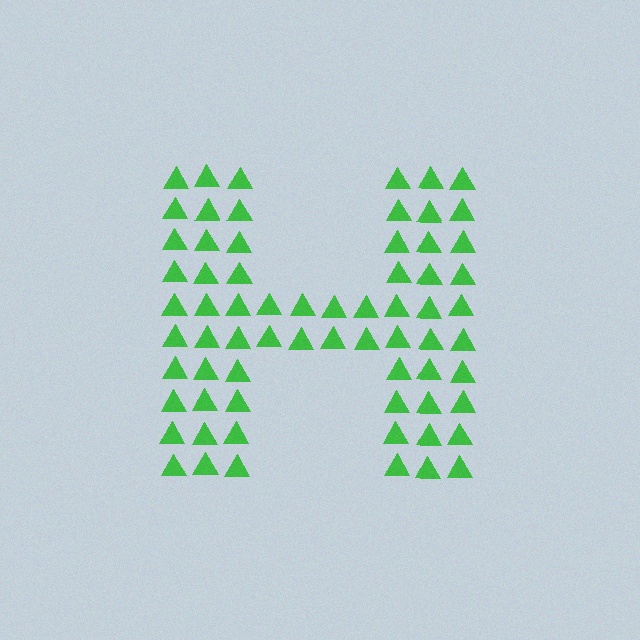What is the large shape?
The large shape is the letter H.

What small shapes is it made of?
It is made of small triangles.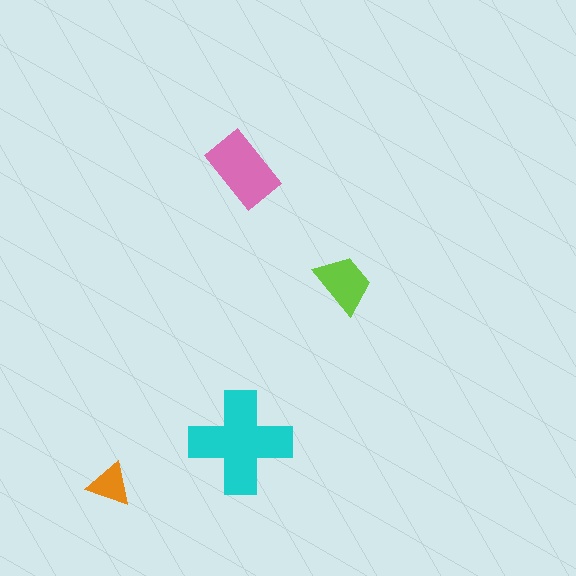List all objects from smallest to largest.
The orange triangle, the lime trapezoid, the pink rectangle, the cyan cross.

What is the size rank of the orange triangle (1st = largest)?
4th.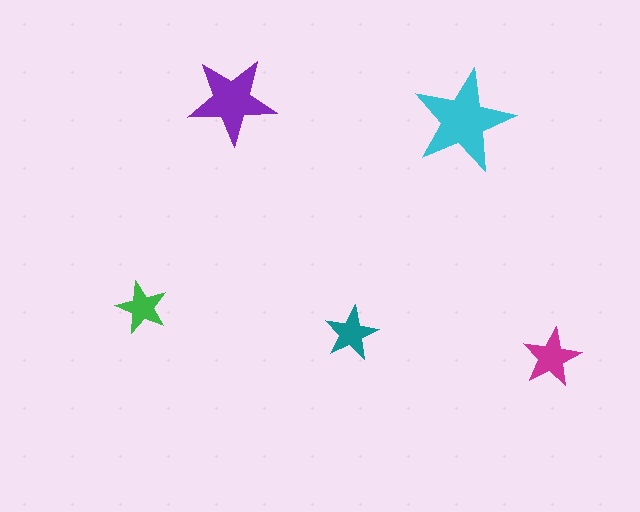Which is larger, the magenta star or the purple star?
The purple one.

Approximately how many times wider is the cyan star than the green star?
About 2 times wider.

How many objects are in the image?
There are 5 objects in the image.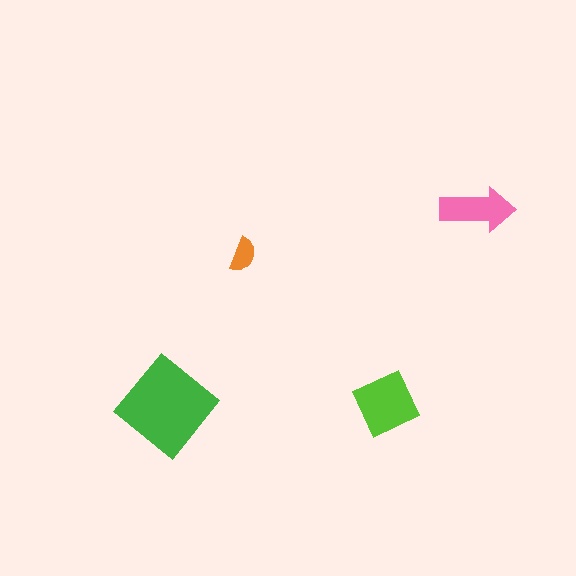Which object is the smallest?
The orange semicircle.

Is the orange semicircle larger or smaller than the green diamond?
Smaller.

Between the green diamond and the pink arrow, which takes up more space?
The green diamond.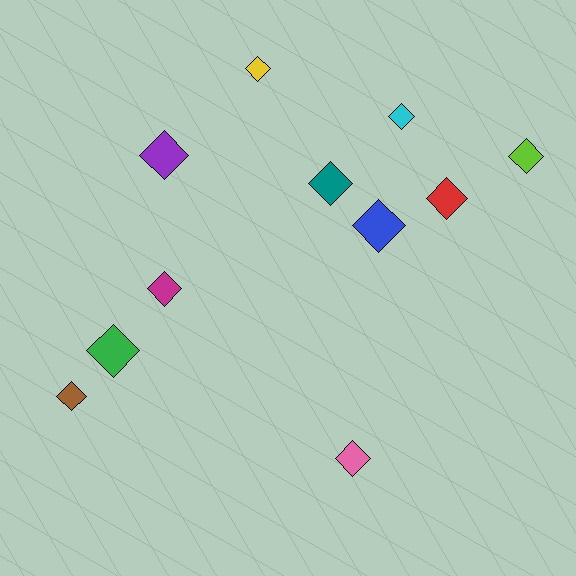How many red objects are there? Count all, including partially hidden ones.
There is 1 red object.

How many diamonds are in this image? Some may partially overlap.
There are 11 diamonds.